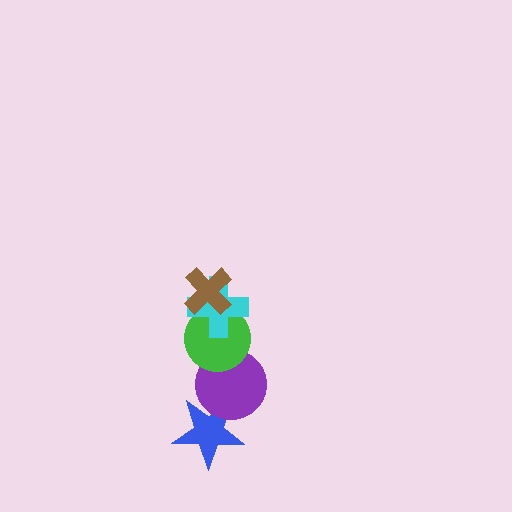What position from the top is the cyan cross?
The cyan cross is 2nd from the top.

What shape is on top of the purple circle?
The green circle is on top of the purple circle.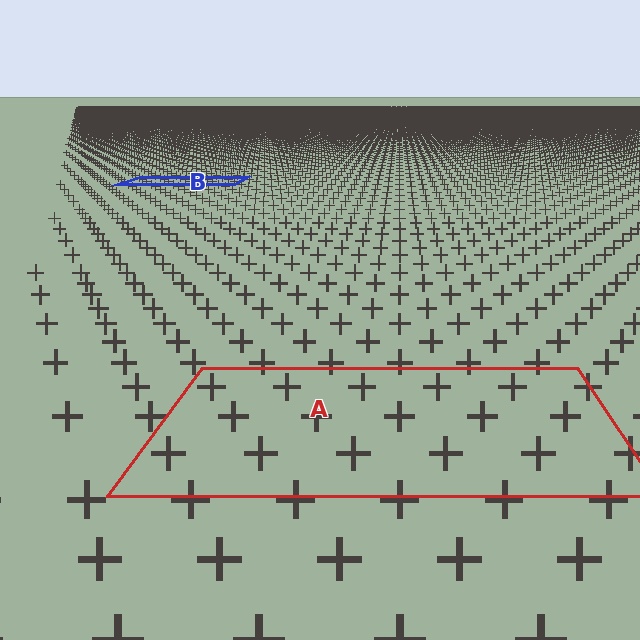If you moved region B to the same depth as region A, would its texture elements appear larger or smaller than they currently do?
They would appear larger. At a closer depth, the same texture elements are projected at a bigger on-screen size.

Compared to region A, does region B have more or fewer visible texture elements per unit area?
Region B has more texture elements per unit area — they are packed more densely because it is farther away.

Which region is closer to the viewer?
Region A is closer. The texture elements there are larger and more spread out.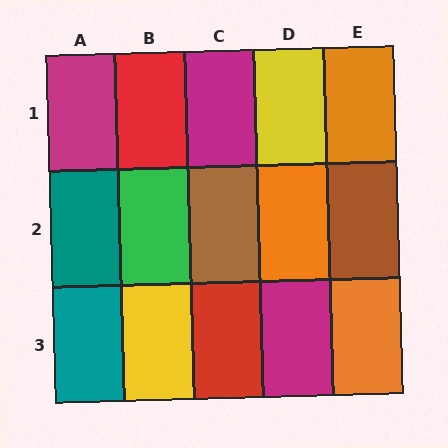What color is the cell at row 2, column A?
Teal.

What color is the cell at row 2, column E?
Brown.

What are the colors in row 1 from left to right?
Magenta, red, magenta, yellow, orange.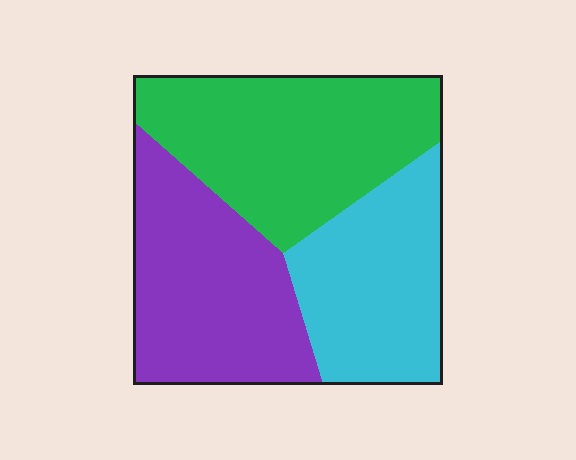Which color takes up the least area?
Cyan, at roughly 30%.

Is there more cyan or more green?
Green.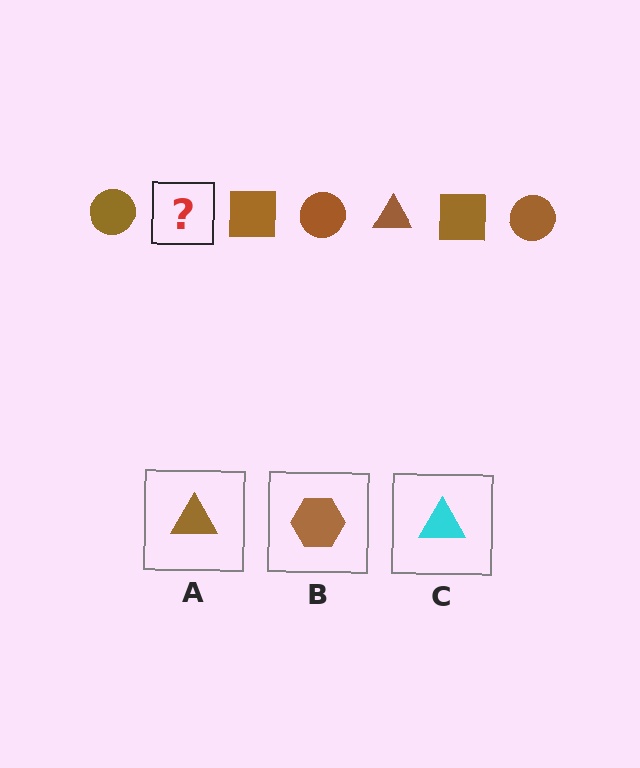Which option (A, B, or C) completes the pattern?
A.